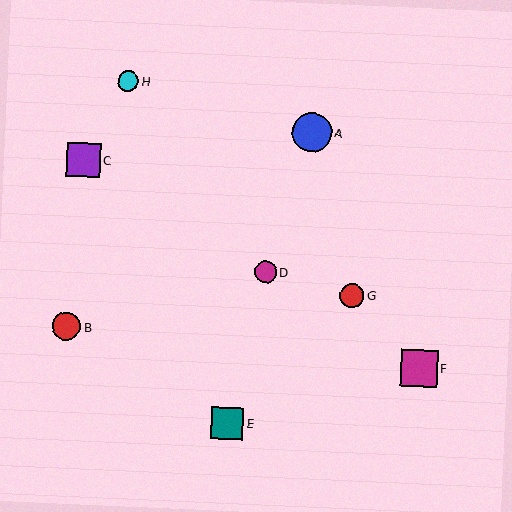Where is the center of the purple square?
The center of the purple square is at (84, 160).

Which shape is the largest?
The blue circle (labeled A) is the largest.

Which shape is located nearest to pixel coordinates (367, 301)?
The red circle (labeled G) at (352, 296) is nearest to that location.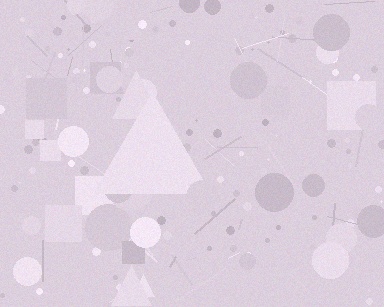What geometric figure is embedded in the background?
A triangle is embedded in the background.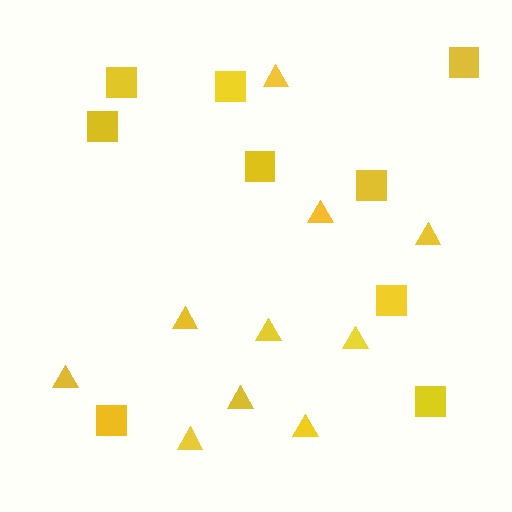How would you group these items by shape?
There are 2 groups: one group of squares (9) and one group of triangles (10).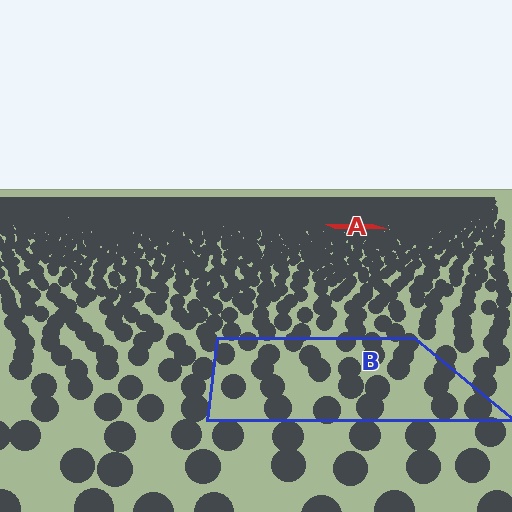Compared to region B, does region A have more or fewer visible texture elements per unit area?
Region A has more texture elements per unit area — they are packed more densely because it is farther away.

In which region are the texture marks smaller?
The texture marks are smaller in region A, because it is farther away.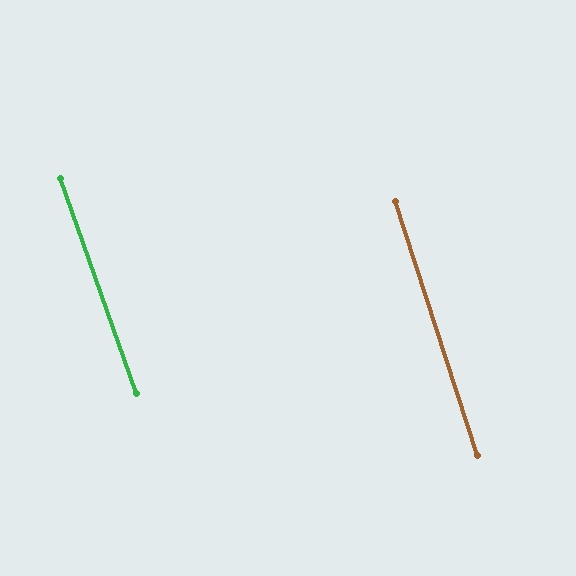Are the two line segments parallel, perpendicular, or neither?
Parallel — their directions differ by only 1.4°.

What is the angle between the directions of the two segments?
Approximately 1 degree.